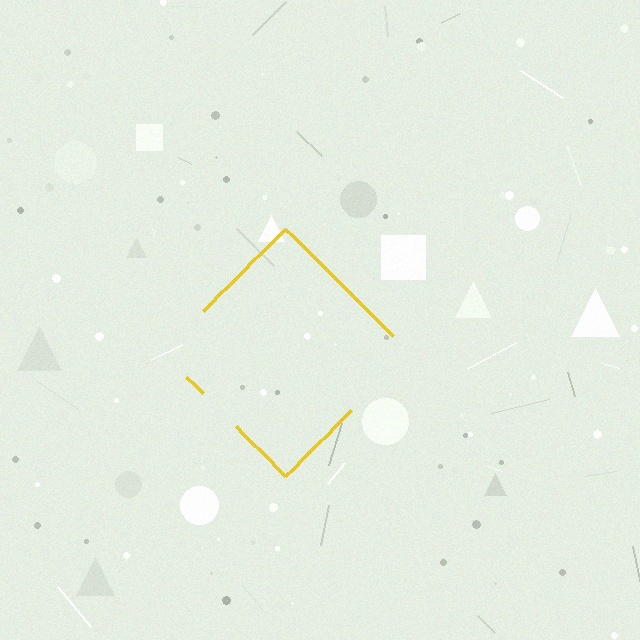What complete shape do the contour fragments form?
The contour fragments form a diamond.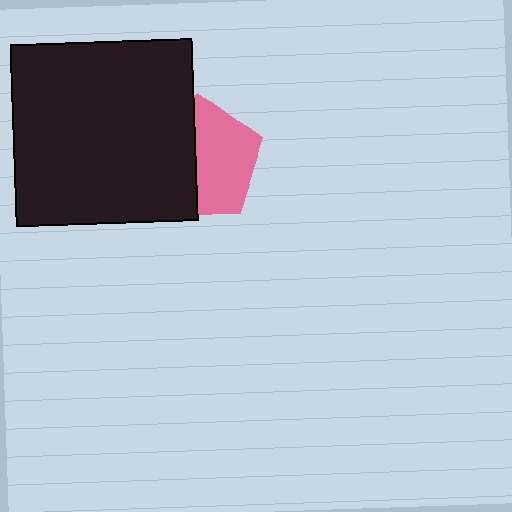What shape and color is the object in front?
The object in front is a black square.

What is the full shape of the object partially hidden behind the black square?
The partially hidden object is a pink pentagon.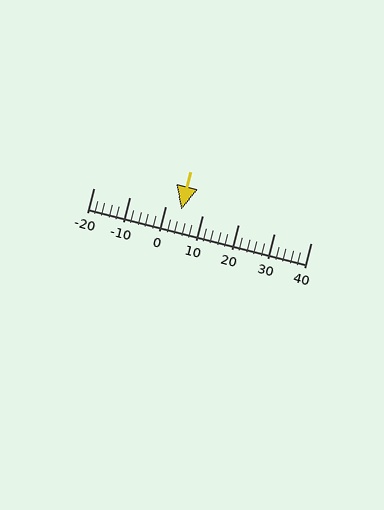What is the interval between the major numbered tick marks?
The major tick marks are spaced 10 units apart.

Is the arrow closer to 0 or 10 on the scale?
The arrow is closer to 0.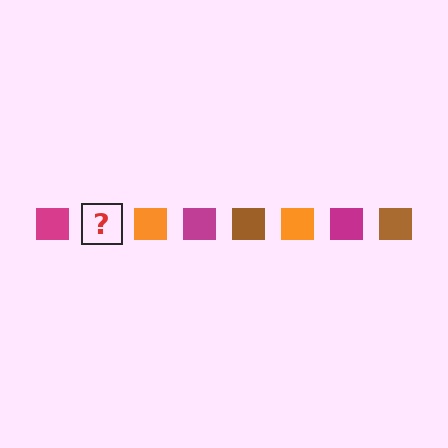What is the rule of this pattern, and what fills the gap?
The rule is that the pattern cycles through magenta, brown, orange squares. The gap should be filled with a brown square.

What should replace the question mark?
The question mark should be replaced with a brown square.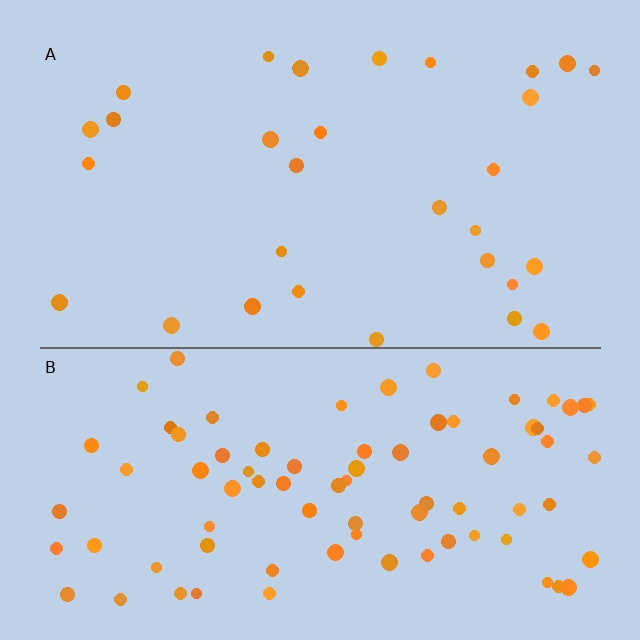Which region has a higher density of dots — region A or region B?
B (the bottom).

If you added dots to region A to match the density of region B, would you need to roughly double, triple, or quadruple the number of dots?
Approximately triple.